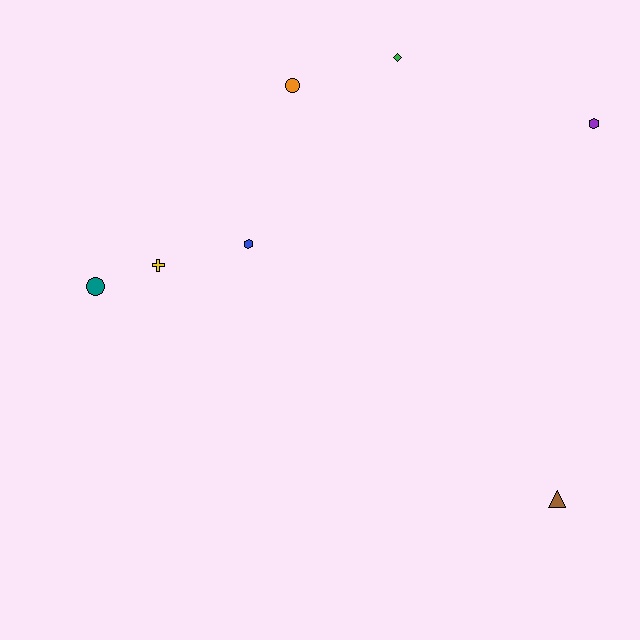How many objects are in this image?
There are 7 objects.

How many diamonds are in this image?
There is 1 diamond.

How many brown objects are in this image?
There is 1 brown object.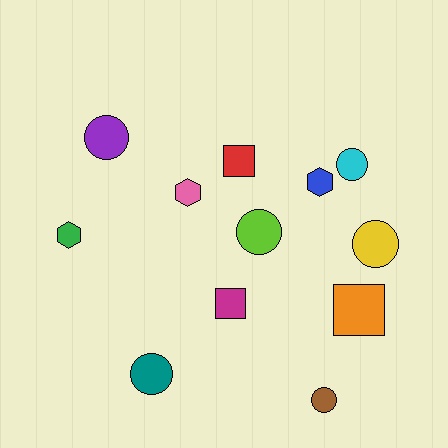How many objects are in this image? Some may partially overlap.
There are 12 objects.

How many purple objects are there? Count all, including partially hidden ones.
There is 1 purple object.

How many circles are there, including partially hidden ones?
There are 6 circles.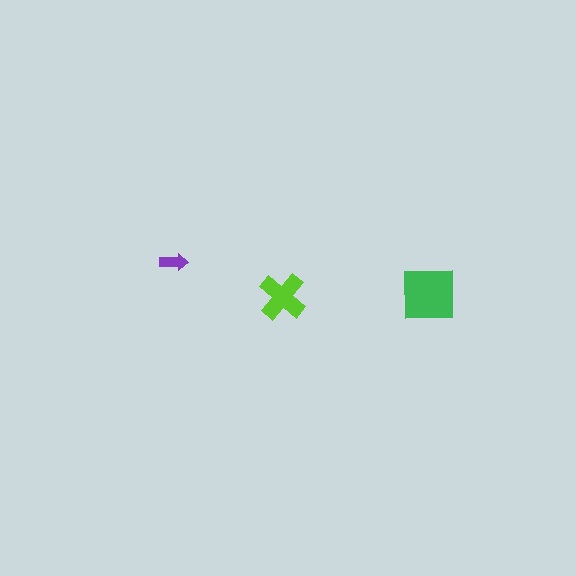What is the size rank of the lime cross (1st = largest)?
2nd.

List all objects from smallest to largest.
The purple arrow, the lime cross, the green square.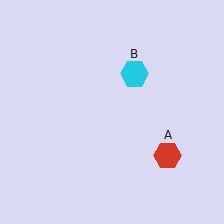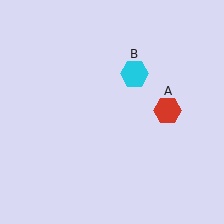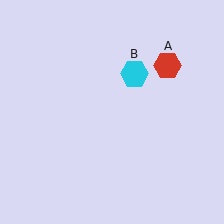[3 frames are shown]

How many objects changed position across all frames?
1 object changed position: red hexagon (object A).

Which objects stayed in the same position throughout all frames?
Cyan hexagon (object B) remained stationary.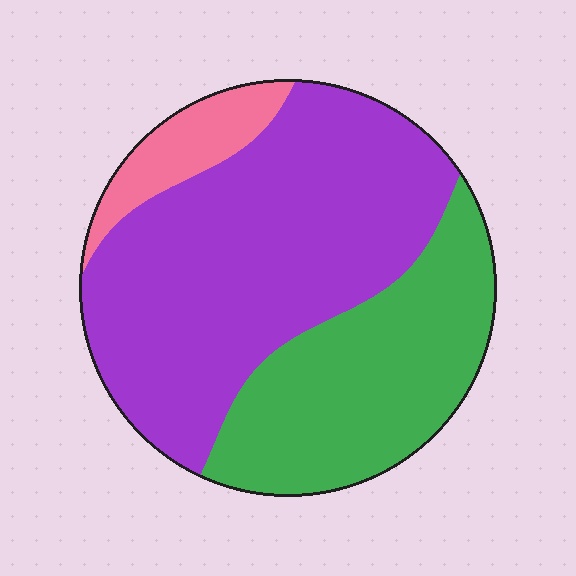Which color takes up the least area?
Pink, at roughly 10%.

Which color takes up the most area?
Purple, at roughly 55%.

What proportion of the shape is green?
Green covers roughly 35% of the shape.